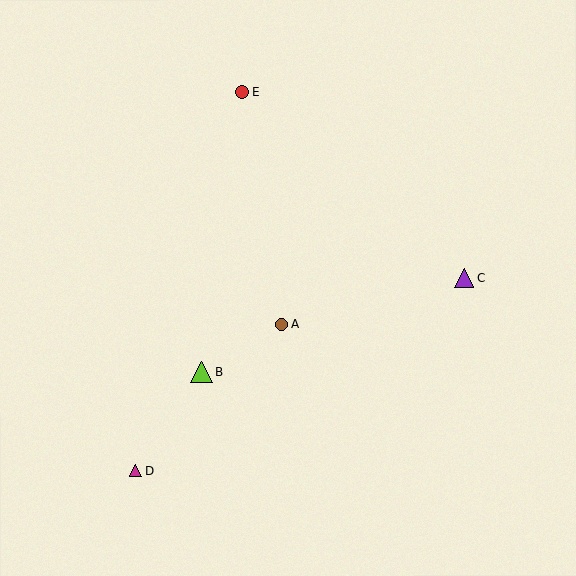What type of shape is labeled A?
Shape A is a brown circle.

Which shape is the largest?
The lime triangle (labeled B) is the largest.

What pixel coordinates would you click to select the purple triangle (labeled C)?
Click at (464, 278) to select the purple triangle C.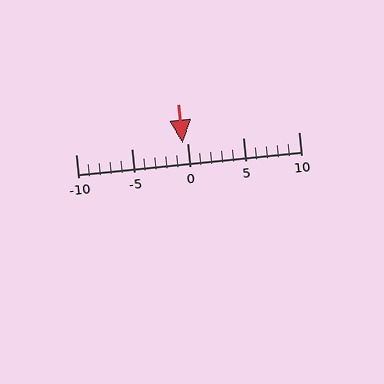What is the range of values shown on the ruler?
The ruler shows values from -10 to 10.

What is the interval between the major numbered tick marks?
The major tick marks are spaced 5 units apart.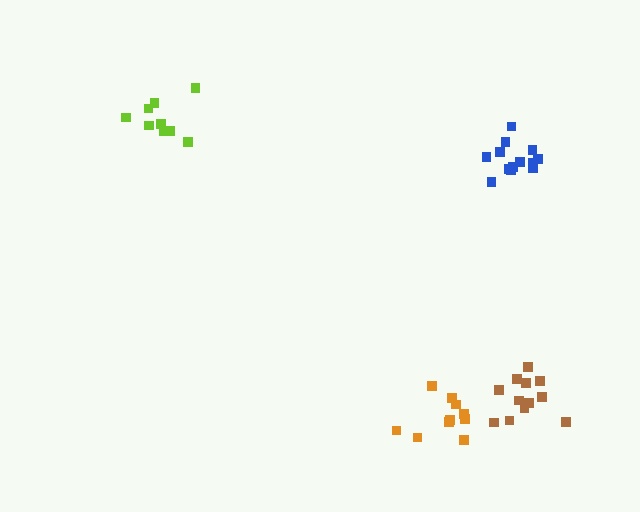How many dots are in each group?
Group 1: 9 dots, Group 2: 10 dots, Group 3: 13 dots, Group 4: 13 dots (45 total).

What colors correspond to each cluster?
The clusters are colored: lime, orange, brown, blue.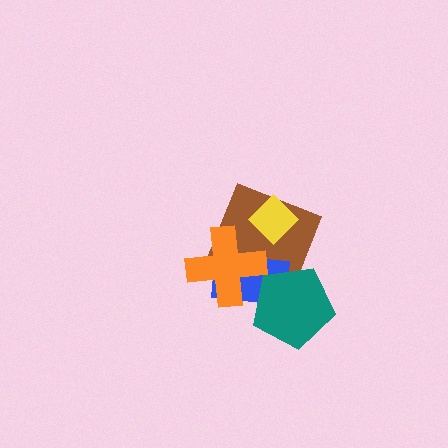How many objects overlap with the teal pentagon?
2 objects overlap with the teal pentagon.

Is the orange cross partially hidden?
No, no other shape covers it.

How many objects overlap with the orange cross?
2 objects overlap with the orange cross.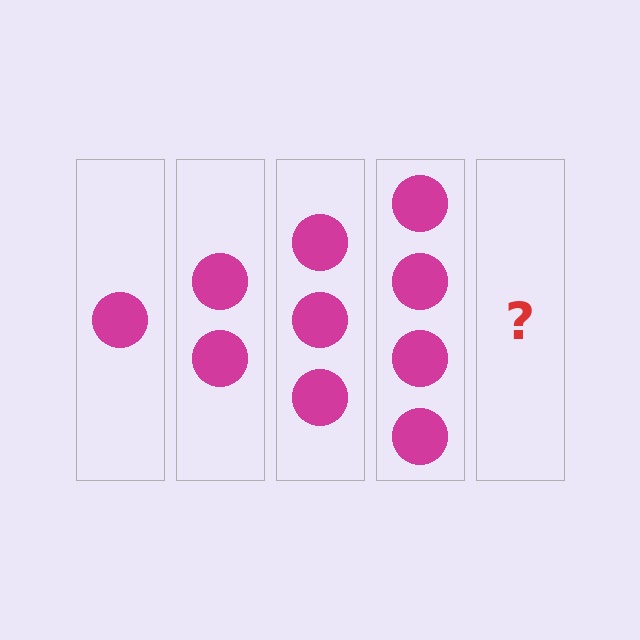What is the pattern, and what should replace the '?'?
The pattern is that each step adds one more circle. The '?' should be 5 circles.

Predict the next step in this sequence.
The next step is 5 circles.